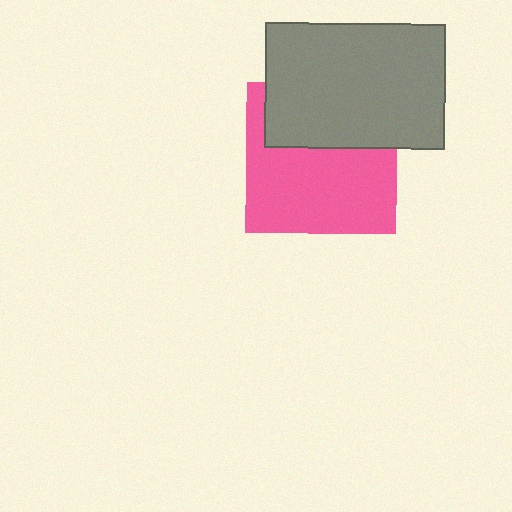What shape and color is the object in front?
The object in front is a gray rectangle.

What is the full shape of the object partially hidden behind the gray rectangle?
The partially hidden object is a pink square.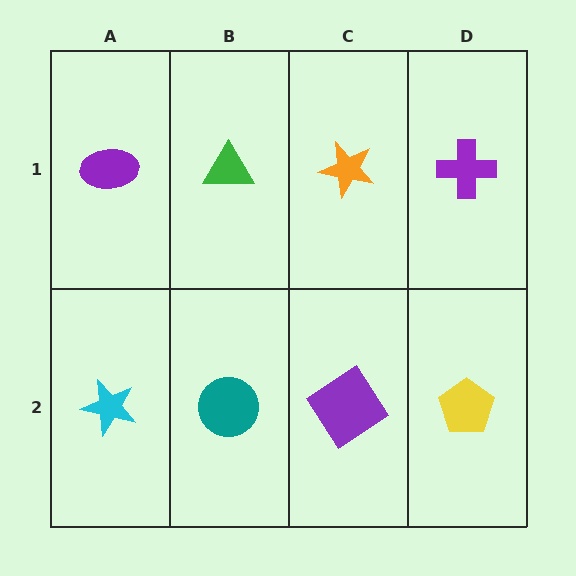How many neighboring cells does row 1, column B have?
3.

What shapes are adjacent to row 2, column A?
A purple ellipse (row 1, column A), a teal circle (row 2, column B).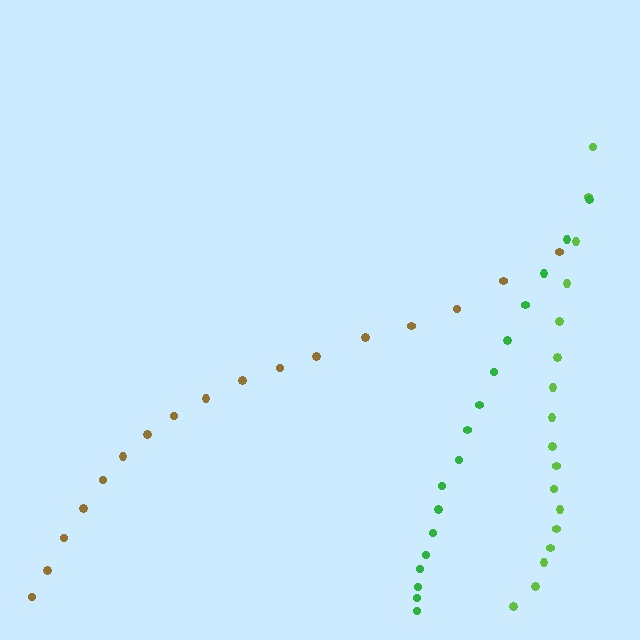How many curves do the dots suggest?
There are 3 distinct paths.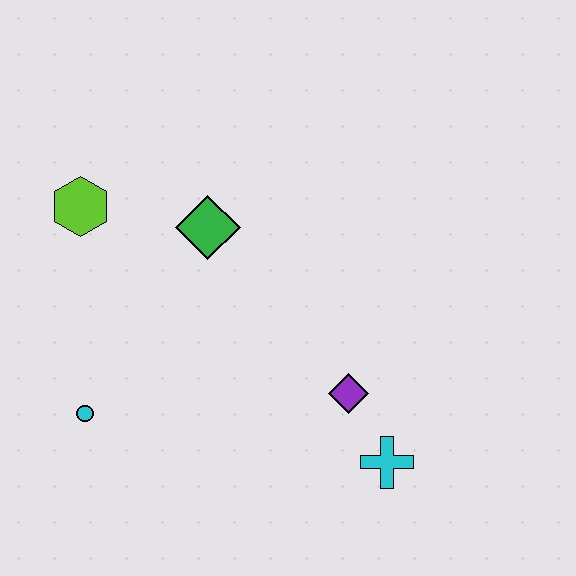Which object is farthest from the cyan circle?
The cyan cross is farthest from the cyan circle.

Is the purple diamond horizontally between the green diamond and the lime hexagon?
No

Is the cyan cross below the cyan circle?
Yes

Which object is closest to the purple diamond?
The cyan cross is closest to the purple diamond.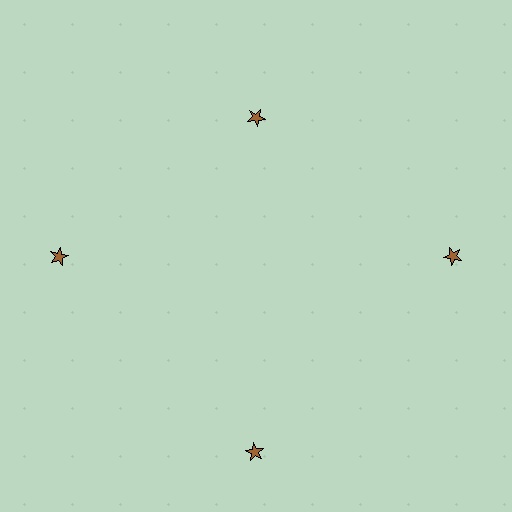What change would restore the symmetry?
The symmetry would be restored by moving it outward, back onto the ring so that all 4 stars sit at equal angles and equal distance from the center.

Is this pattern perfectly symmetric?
No. The 4 brown stars are arranged in a ring, but one element near the 12 o'clock position is pulled inward toward the center, breaking the 4-fold rotational symmetry.